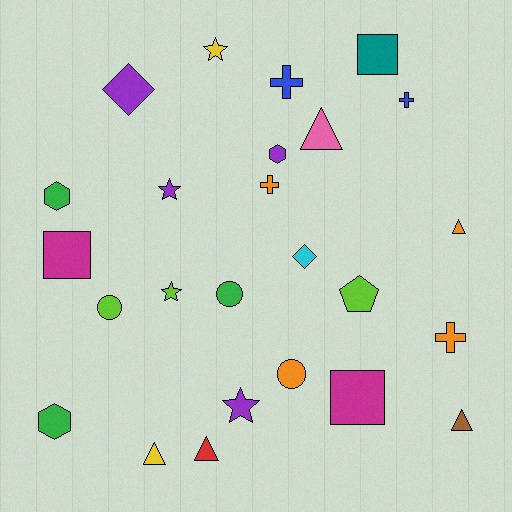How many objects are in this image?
There are 25 objects.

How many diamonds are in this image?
There are 2 diamonds.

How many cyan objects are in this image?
There is 1 cyan object.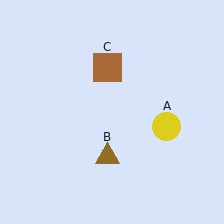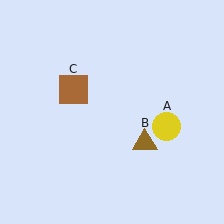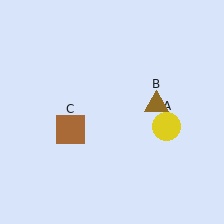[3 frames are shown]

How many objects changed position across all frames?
2 objects changed position: brown triangle (object B), brown square (object C).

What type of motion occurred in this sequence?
The brown triangle (object B), brown square (object C) rotated counterclockwise around the center of the scene.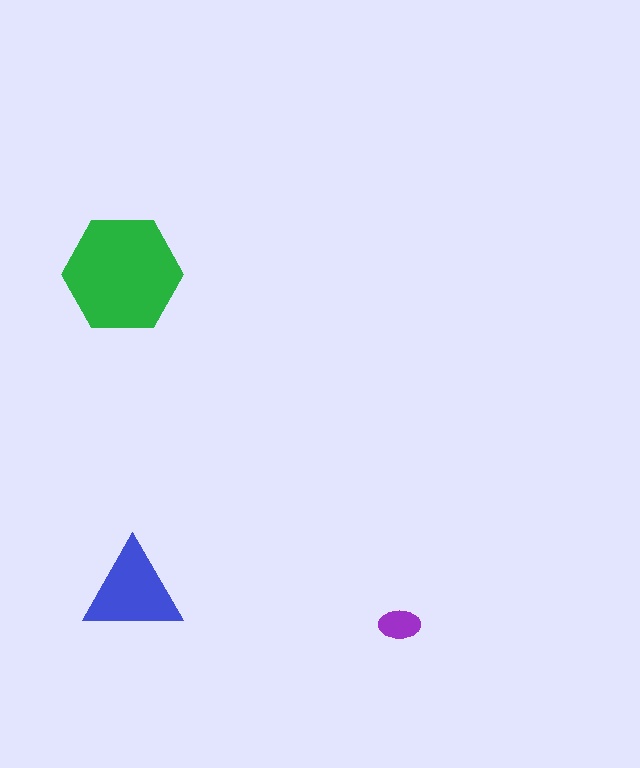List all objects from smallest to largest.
The purple ellipse, the blue triangle, the green hexagon.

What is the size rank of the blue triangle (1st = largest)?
2nd.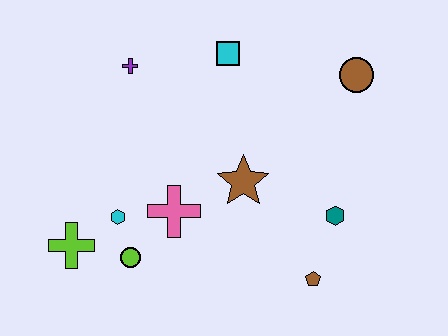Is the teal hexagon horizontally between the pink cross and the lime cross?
No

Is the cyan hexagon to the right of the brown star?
No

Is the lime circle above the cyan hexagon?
No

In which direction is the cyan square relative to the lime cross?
The cyan square is above the lime cross.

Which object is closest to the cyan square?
The purple cross is closest to the cyan square.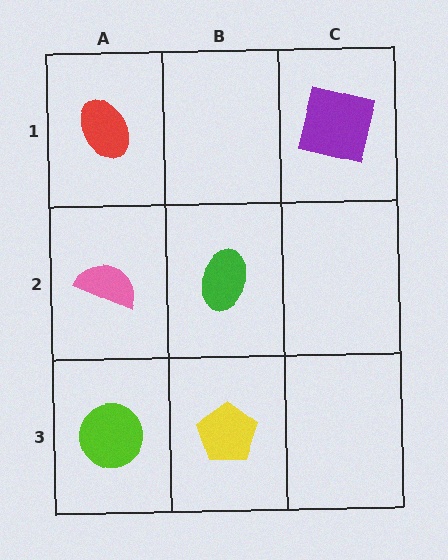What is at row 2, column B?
A green ellipse.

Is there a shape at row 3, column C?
No, that cell is empty.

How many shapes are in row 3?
2 shapes.